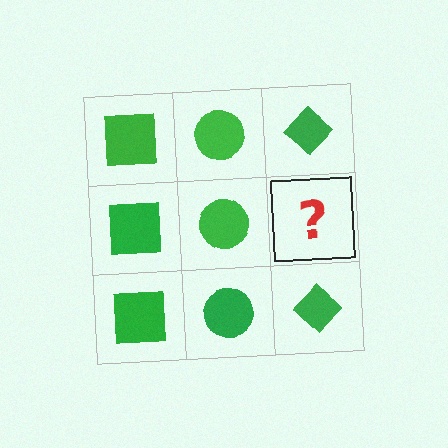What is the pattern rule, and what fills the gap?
The rule is that each column has a consistent shape. The gap should be filled with a green diamond.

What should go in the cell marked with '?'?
The missing cell should contain a green diamond.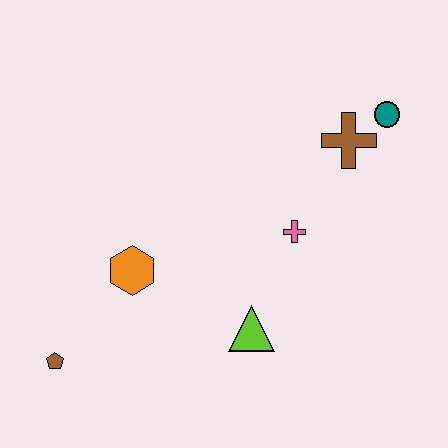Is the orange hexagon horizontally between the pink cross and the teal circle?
No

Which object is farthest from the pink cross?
The brown pentagon is farthest from the pink cross.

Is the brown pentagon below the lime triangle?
Yes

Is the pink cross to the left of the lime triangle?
No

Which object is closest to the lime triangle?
The pink cross is closest to the lime triangle.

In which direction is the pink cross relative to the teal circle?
The pink cross is below the teal circle.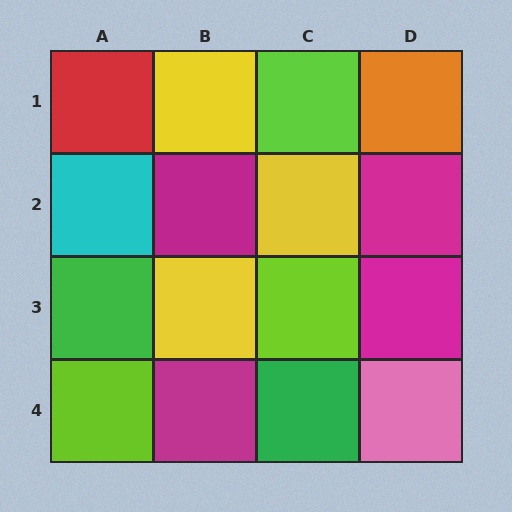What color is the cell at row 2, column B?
Magenta.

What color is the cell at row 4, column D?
Pink.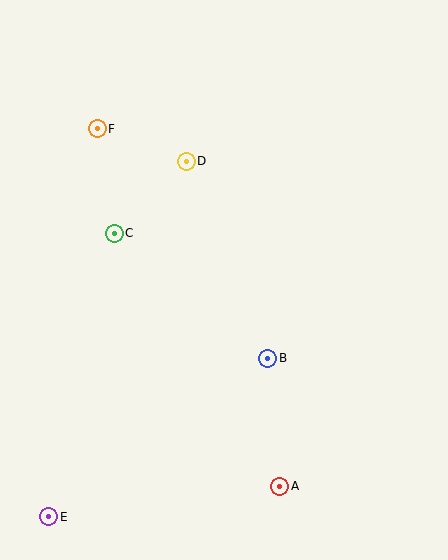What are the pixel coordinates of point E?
Point E is at (49, 517).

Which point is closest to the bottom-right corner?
Point A is closest to the bottom-right corner.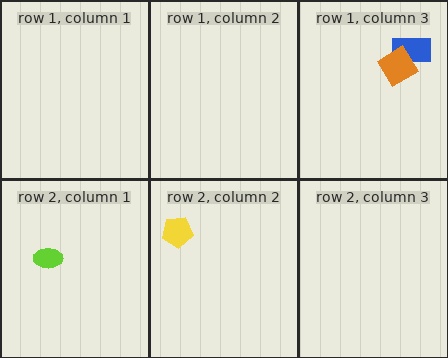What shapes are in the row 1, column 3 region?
The blue rectangle, the orange diamond.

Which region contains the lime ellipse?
The row 2, column 1 region.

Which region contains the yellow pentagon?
The row 2, column 2 region.